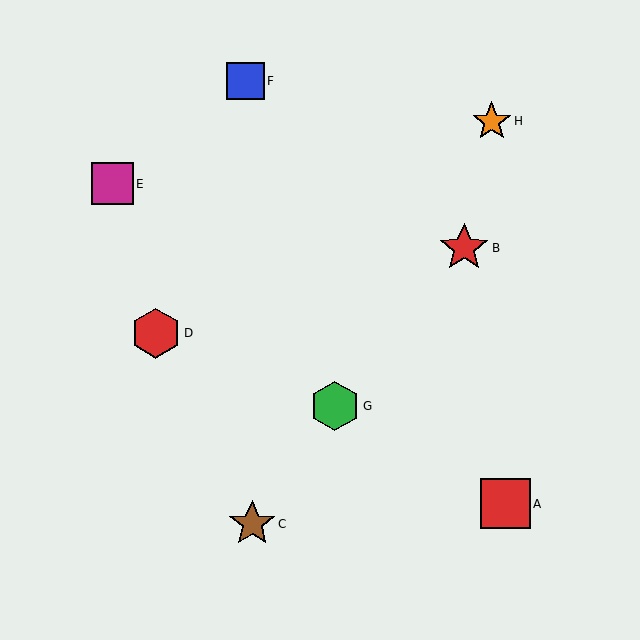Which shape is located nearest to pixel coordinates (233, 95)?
The blue square (labeled F) at (246, 81) is nearest to that location.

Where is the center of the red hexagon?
The center of the red hexagon is at (156, 333).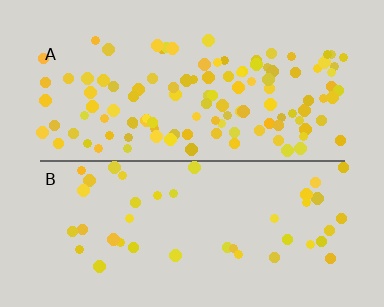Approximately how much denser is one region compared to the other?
Approximately 2.8× — region A over region B.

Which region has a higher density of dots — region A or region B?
A (the top).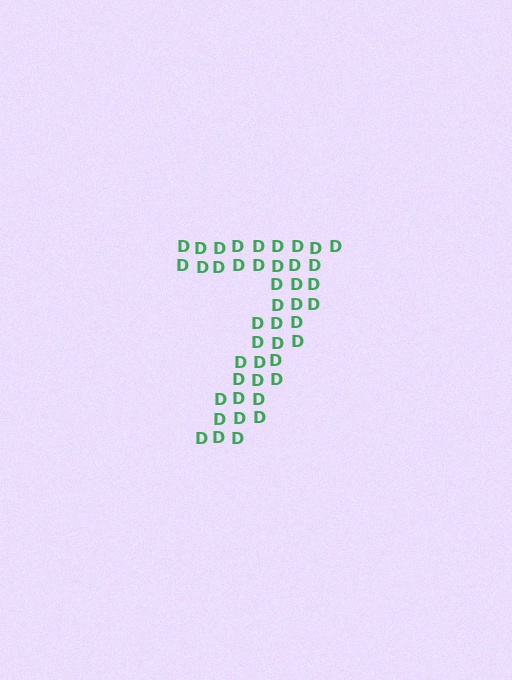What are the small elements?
The small elements are letter D's.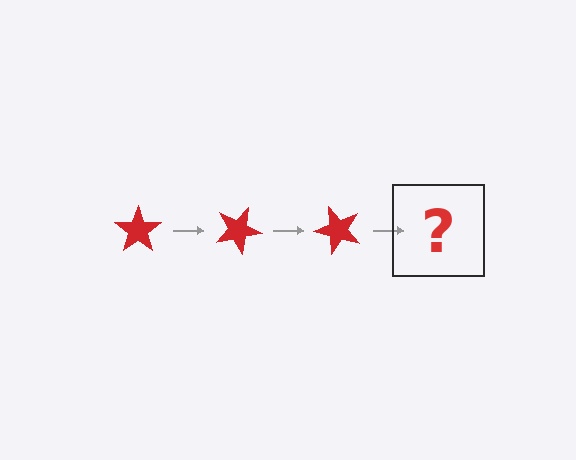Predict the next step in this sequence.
The next step is a red star rotated 75 degrees.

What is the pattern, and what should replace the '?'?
The pattern is that the star rotates 25 degrees each step. The '?' should be a red star rotated 75 degrees.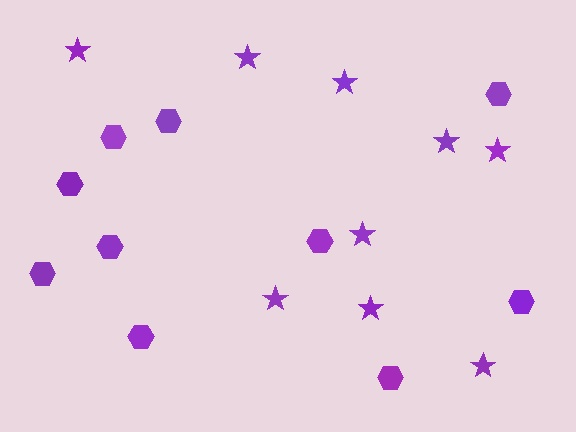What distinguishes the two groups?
There are 2 groups: one group of hexagons (10) and one group of stars (9).